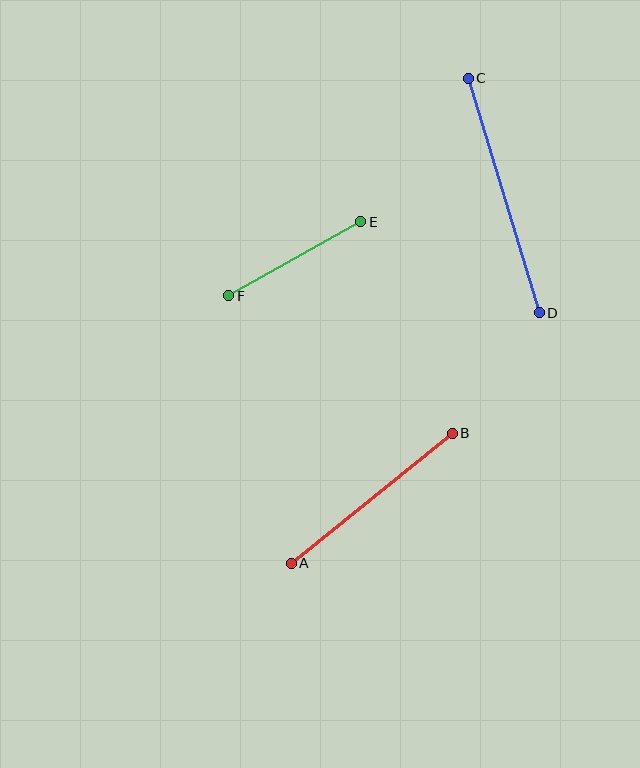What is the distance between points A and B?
The distance is approximately 207 pixels.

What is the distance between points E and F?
The distance is approximately 151 pixels.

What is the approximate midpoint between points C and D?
The midpoint is at approximately (504, 195) pixels.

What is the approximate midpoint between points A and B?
The midpoint is at approximately (372, 498) pixels.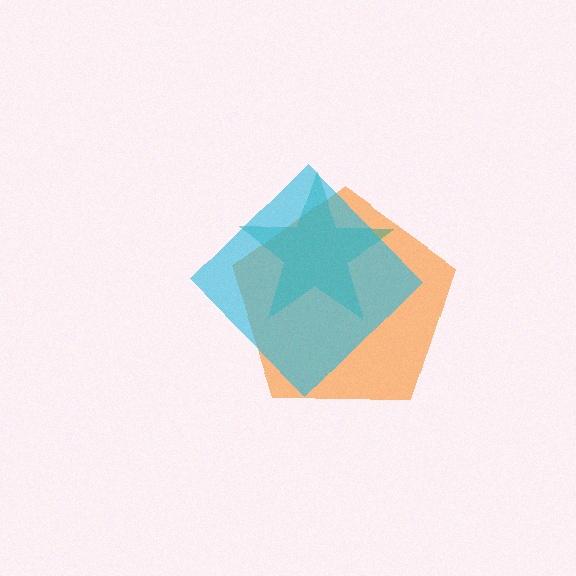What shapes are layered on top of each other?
The layered shapes are: an orange pentagon, a teal star, a cyan diamond.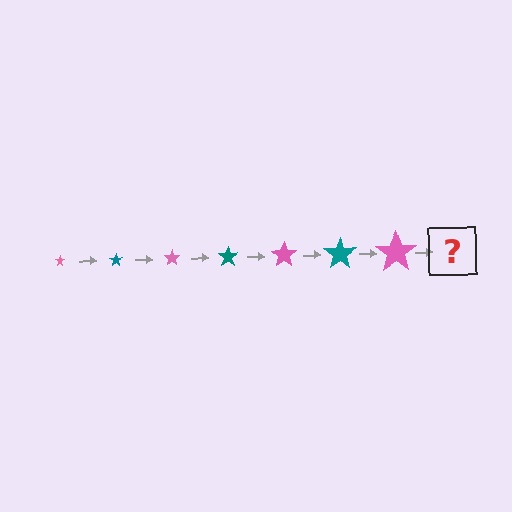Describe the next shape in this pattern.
It should be a teal star, larger than the previous one.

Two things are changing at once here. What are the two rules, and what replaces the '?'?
The two rules are that the star grows larger each step and the color cycles through pink and teal. The '?' should be a teal star, larger than the previous one.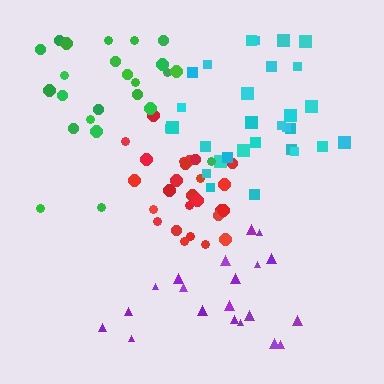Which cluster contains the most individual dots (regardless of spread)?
Cyan (30).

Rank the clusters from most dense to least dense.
red, cyan, purple, green.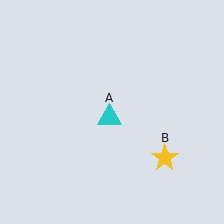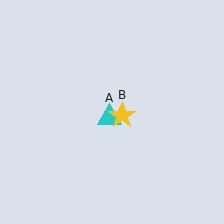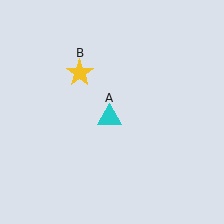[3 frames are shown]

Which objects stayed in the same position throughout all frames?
Cyan triangle (object A) remained stationary.